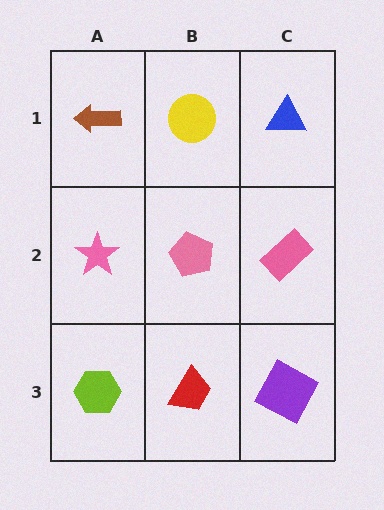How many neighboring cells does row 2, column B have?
4.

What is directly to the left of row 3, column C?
A red trapezoid.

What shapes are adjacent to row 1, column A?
A pink star (row 2, column A), a yellow circle (row 1, column B).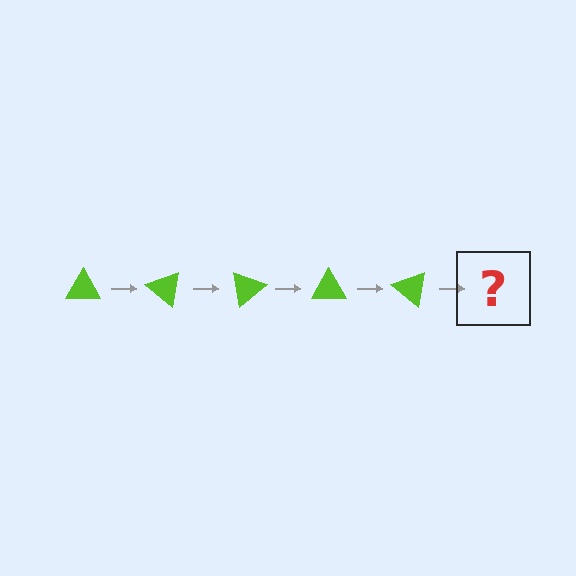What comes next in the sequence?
The next element should be a lime triangle rotated 200 degrees.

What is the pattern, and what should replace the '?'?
The pattern is that the triangle rotates 40 degrees each step. The '?' should be a lime triangle rotated 200 degrees.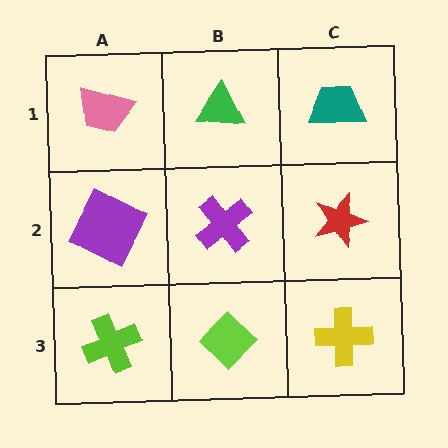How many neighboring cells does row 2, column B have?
4.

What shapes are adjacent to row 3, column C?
A red star (row 2, column C), a lime diamond (row 3, column B).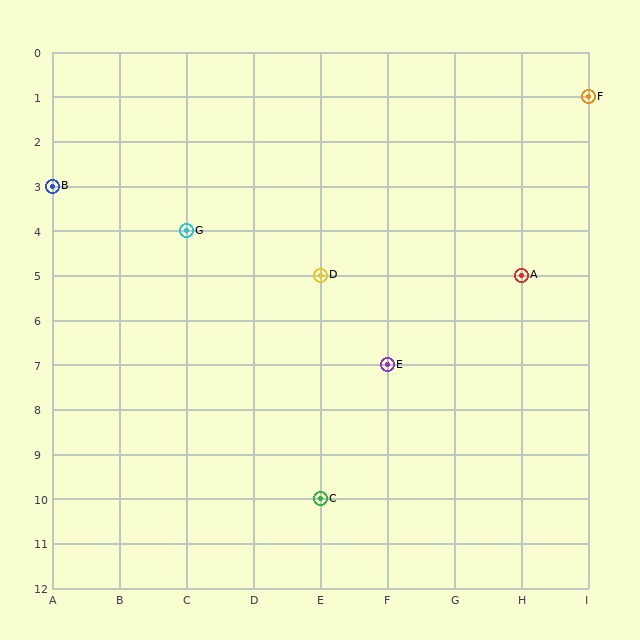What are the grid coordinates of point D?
Point D is at grid coordinates (E, 5).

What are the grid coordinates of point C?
Point C is at grid coordinates (E, 10).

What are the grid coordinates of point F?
Point F is at grid coordinates (I, 1).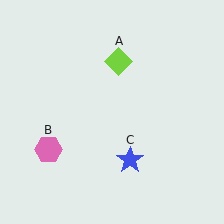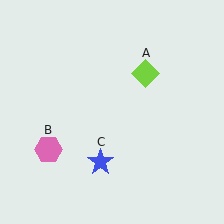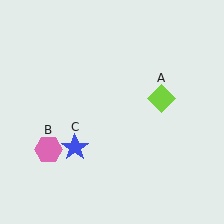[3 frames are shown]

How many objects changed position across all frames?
2 objects changed position: lime diamond (object A), blue star (object C).